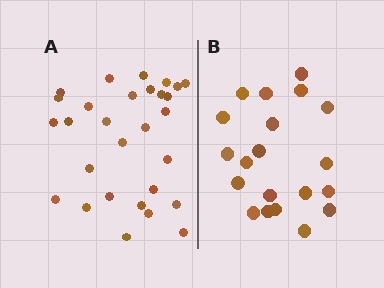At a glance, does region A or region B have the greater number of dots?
Region A (the left region) has more dots.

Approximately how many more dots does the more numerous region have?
Region A has roughly 8 or so more dots than region B.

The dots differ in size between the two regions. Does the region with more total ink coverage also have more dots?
No. Region B has more total ink coverage because its dots are larger, but region A actually contains more individual dots. Total area can be misleading — the number of items is what matters here.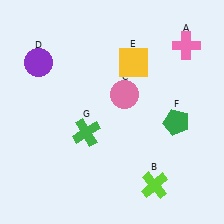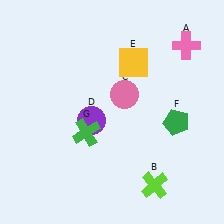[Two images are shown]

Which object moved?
The purple circle (D) moved down.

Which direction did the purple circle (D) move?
The purple circle (D) moved down.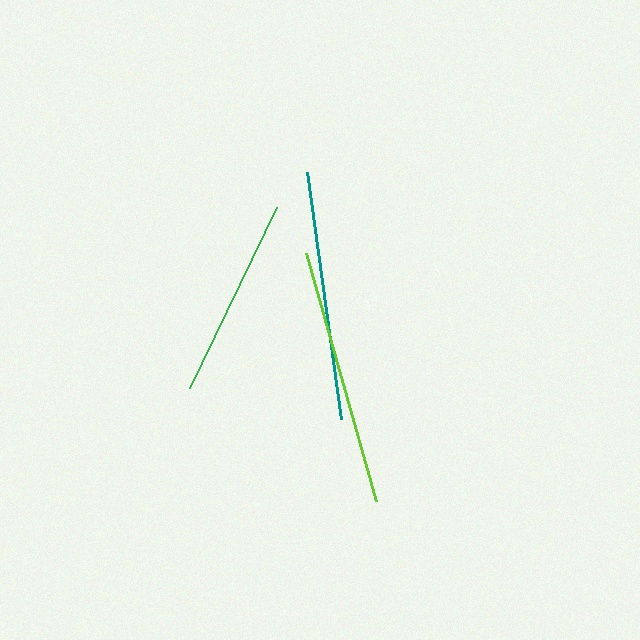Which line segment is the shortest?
The green line is the shortest at approximately 201 pixels.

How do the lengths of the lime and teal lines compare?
The lime and teal lines are approximately the same length.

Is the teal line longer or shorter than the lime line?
The lime line is longer than the teal line.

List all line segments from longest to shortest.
From longest to shortest: lime, teal, green.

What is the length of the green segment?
The green segment is approximately 201 pixels long.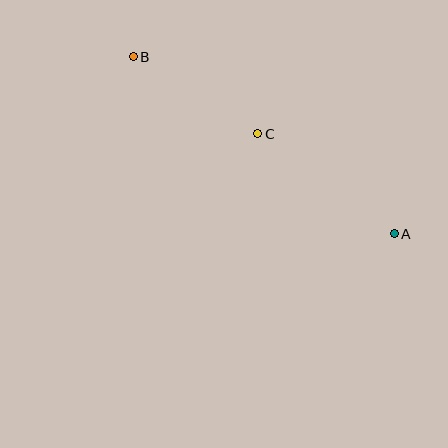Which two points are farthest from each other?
Points A and B are farthest from each other.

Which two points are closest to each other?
Points B and C are closest to each other.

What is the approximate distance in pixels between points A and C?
The distance between A and C is approximately 169 pixels.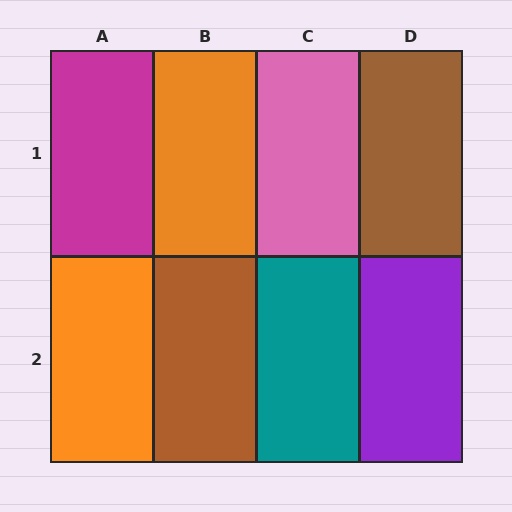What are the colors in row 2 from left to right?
Orange, brown, teal, purple.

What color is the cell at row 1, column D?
Brown.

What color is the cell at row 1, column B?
Orange.